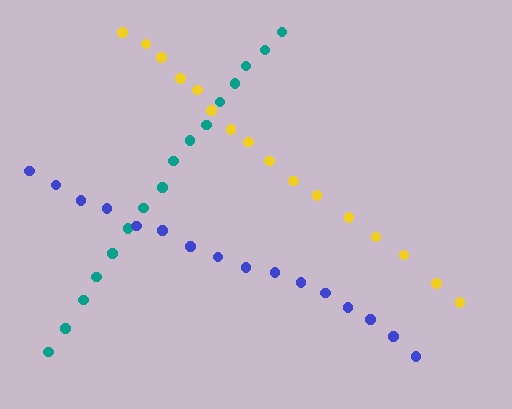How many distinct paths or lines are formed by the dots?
There are 3 distinct paths.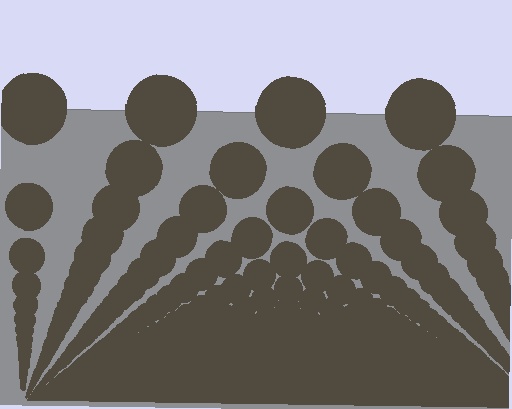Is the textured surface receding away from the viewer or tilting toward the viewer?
The surface appears to tilt toward the viewer. Texture elements get larger and sparser toward the top.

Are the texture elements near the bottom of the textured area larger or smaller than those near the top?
Smaller. The gradient is inverted — elements near the bottom are smaller and denser.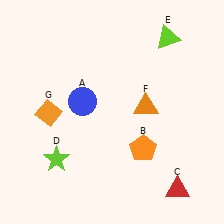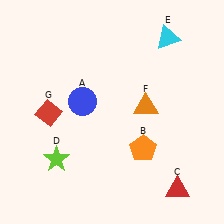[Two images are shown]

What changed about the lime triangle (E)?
In Image 1, E is lime. In Image 2, it changed to cyan.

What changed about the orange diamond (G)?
In Image 1, G is orange. In Image 2, it changed to red.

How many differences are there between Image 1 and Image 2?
There are 2 differences between the two images.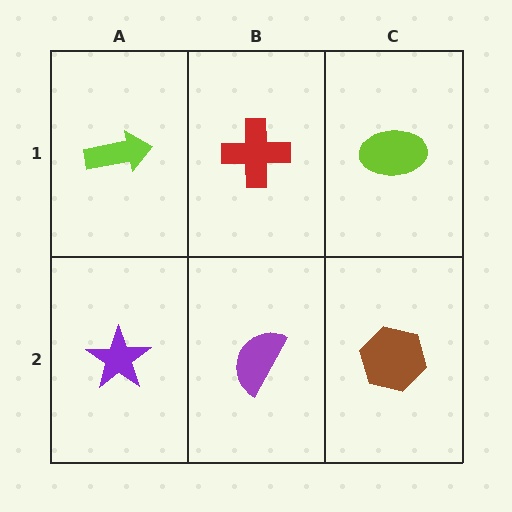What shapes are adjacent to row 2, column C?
A lime ellipse (row 1, column C), a purple semicircle (row 2, column B).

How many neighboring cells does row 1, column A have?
2.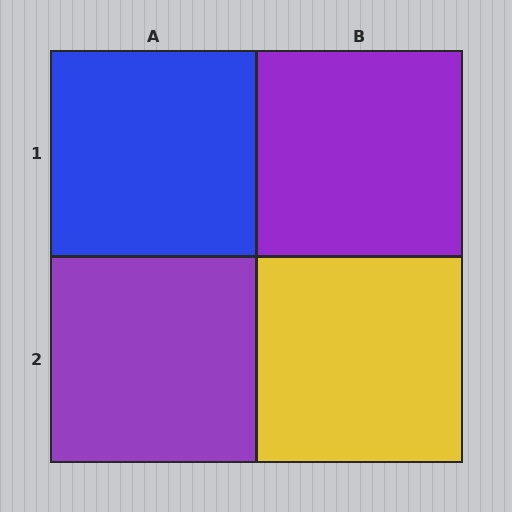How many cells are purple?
2 cells are purple.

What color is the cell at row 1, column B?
Purple.